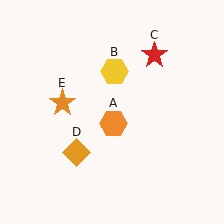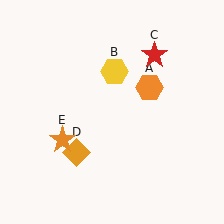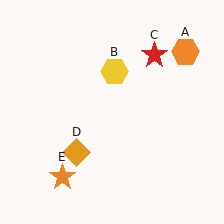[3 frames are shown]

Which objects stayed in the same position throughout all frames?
Yellow hexagon (object B) and red star (object C) and orange diamond (object D) remained stationary.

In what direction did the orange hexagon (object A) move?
The orange hexagon (object A) moved up and to the right.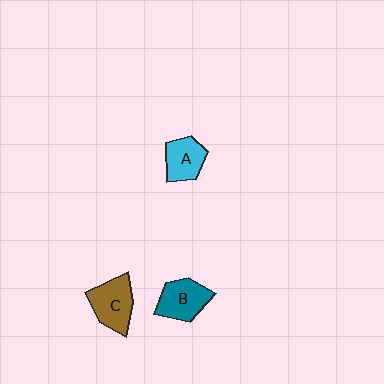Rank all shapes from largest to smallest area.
From largest to smallest: C (brown), B (teal), A (cyan).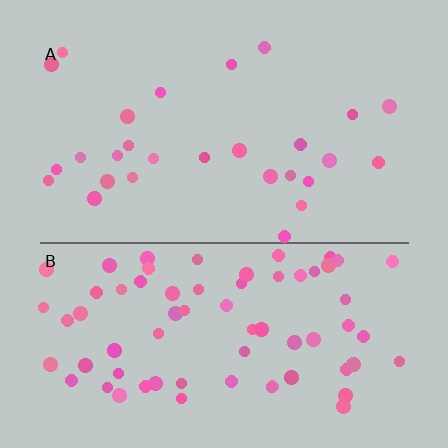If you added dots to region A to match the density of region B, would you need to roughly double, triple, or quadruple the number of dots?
Approximately double.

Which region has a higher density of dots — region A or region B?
B (the bottom).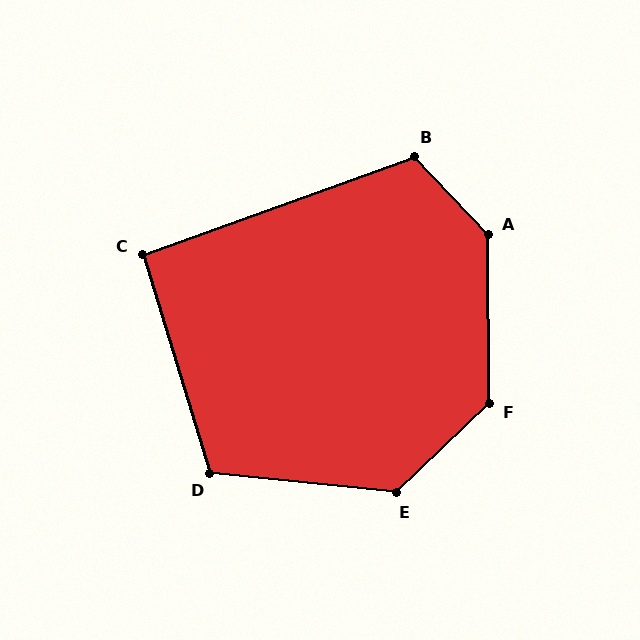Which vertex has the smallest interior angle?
C, at approximately 93 degrees.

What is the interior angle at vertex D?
Approximately 113 degrees (obtuse).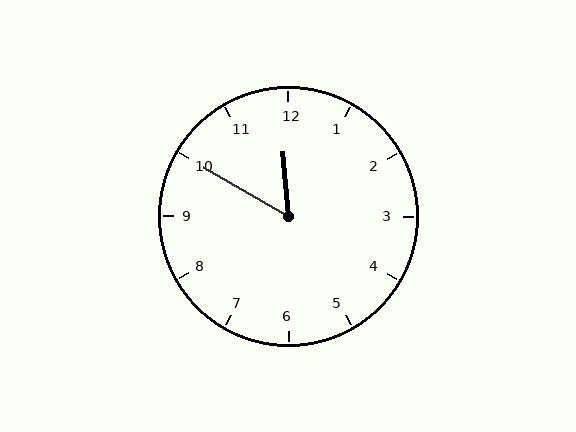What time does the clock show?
11:50.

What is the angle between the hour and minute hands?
Approximately 55 degrees.